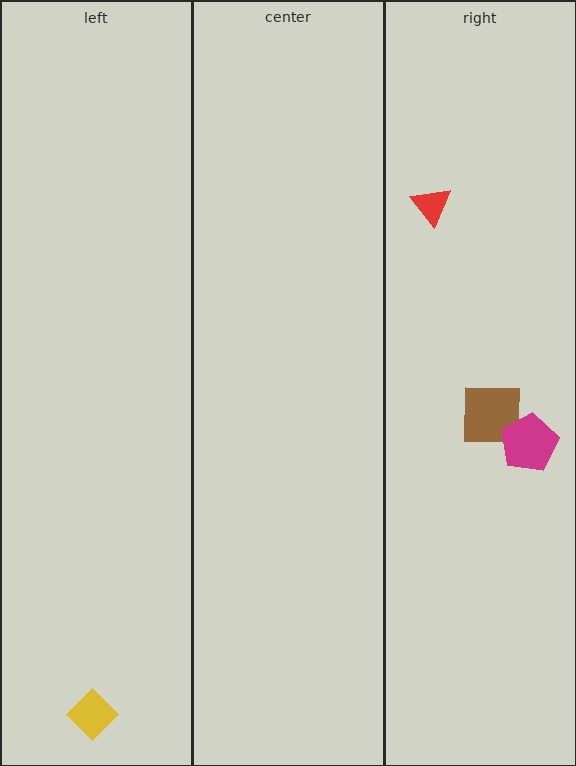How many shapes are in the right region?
3.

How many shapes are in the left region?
1.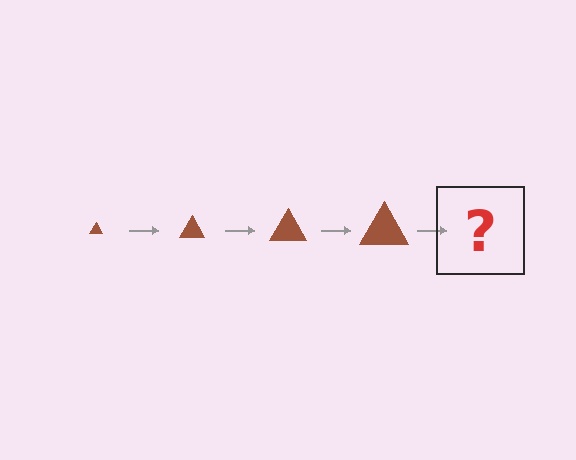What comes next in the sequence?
The next element should be a brown triangle, larger than the previous one.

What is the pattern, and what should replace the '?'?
The pattern is that the triangle gets progressively larger each step. The '?' should be a brown triangle, larger than the previous one.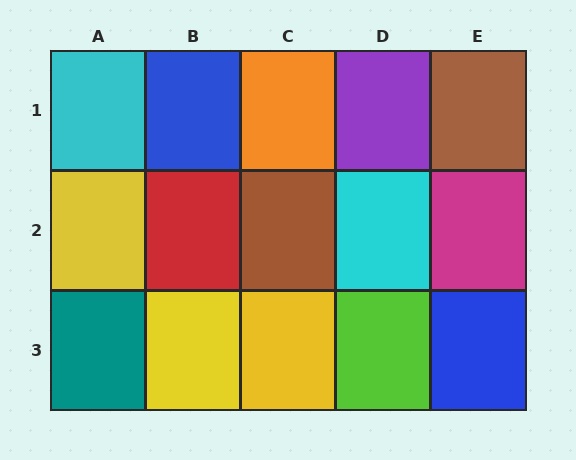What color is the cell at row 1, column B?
Blue.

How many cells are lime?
1 cell is lime.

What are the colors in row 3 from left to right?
Teal, yellow, yellow, lime, blue.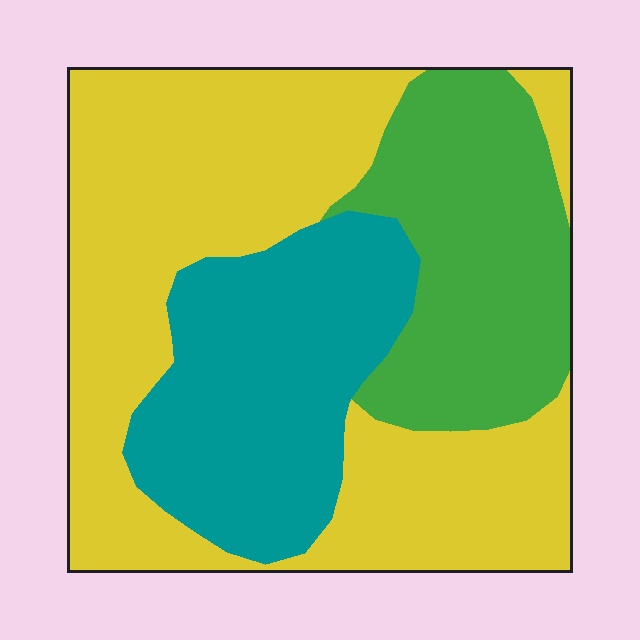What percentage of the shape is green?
Green covers around 25% of the shape.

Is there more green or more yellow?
Yellow.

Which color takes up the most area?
Yellow, at roughly 50%.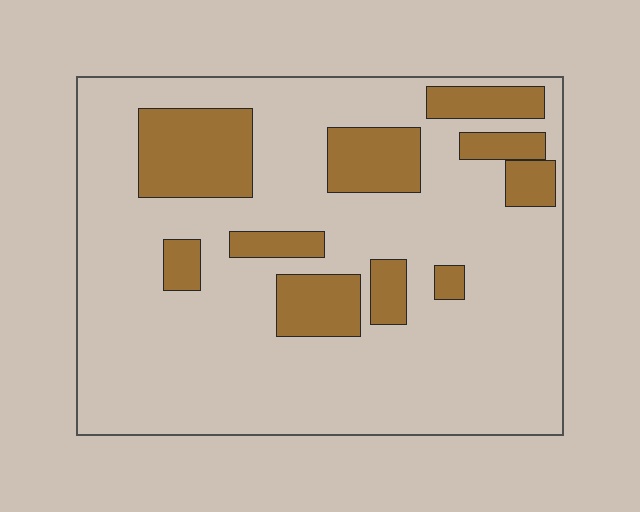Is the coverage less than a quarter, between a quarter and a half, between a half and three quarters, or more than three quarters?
Less than a quarter.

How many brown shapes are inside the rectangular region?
10.